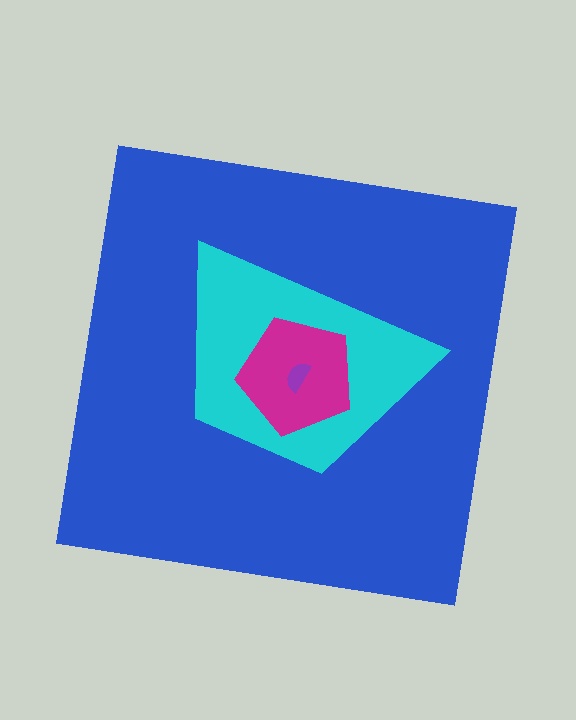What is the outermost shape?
The blue square.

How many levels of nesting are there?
4.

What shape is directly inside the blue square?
The cyan trapezoid.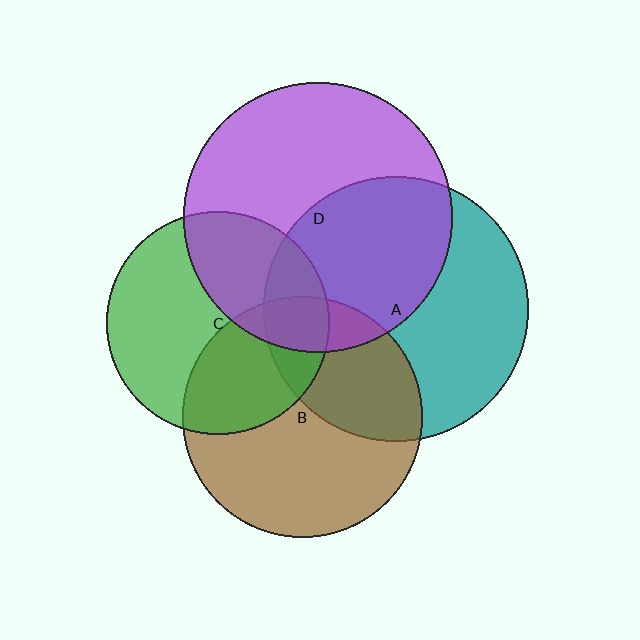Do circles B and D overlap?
Yes.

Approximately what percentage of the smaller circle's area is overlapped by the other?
Approximately 15%.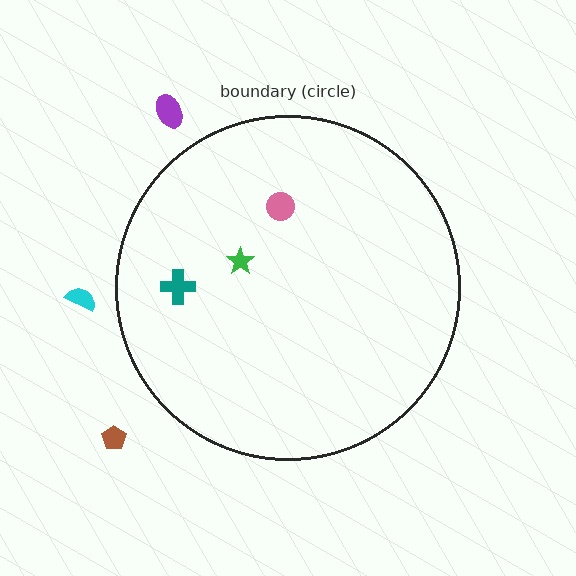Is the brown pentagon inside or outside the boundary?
Outside.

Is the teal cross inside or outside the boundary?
Inside.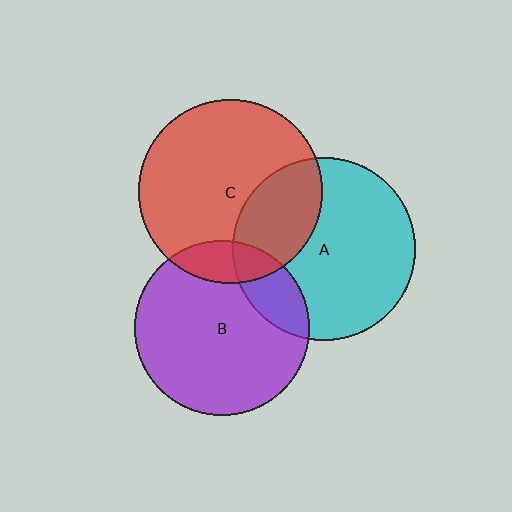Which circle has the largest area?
Circle C (red).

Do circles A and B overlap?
Yes.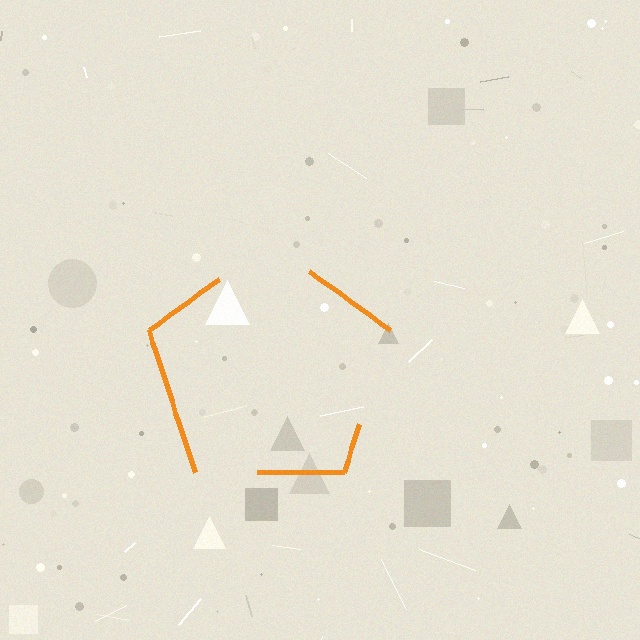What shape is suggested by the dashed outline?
The dashed outline suggests a pentagon.